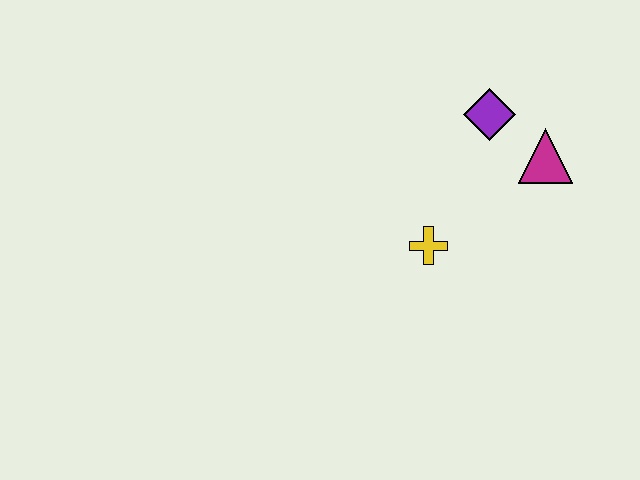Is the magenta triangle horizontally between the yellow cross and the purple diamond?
No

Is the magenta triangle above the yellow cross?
Yes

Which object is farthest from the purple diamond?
The yellow cross is farthest from the purple diamond.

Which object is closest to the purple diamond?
The magenta triangle is closest to the purple diamond.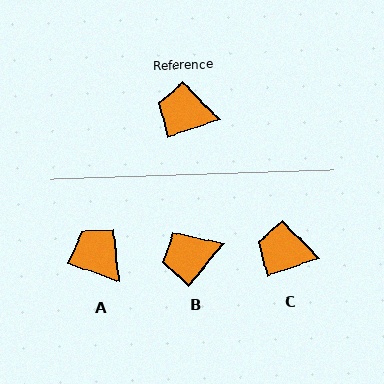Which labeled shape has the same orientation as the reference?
C.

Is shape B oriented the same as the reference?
No, it is off by about 32 degrees.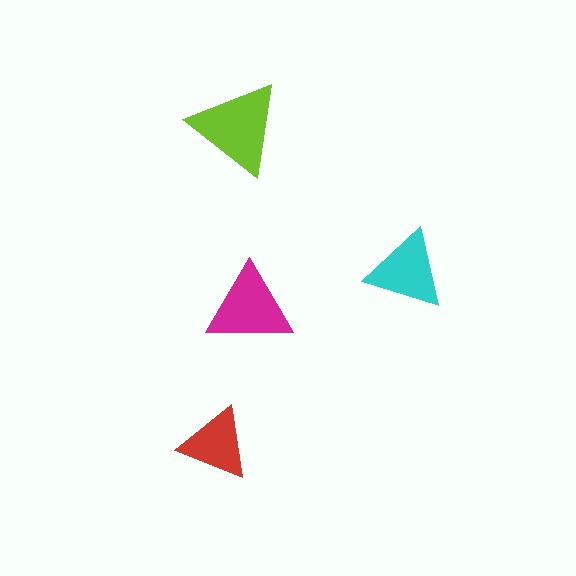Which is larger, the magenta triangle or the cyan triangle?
The magenta one.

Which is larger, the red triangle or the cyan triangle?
The cyan one.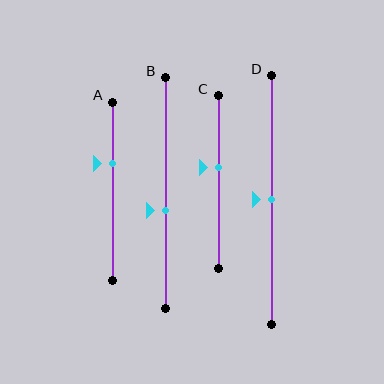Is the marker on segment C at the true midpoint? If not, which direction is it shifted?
No, the marker on segment C is shifted upward by about 9% of the segment length.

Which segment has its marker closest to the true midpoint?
Segment D has its marker closest to the true midpoint.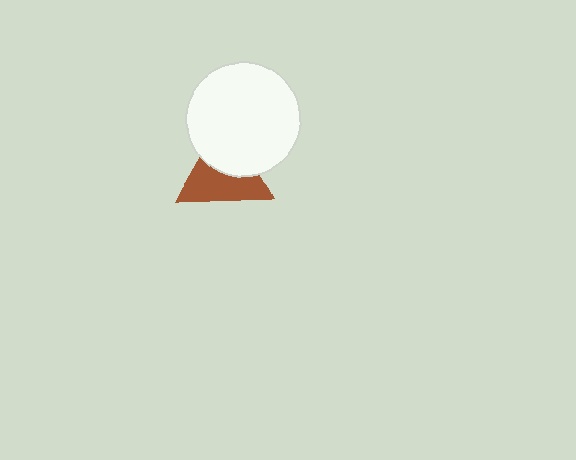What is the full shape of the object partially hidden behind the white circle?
The partially hidden object is a brown triangle.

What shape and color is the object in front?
The object in front is a white circle.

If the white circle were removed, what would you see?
You would see the complete brown triangle.